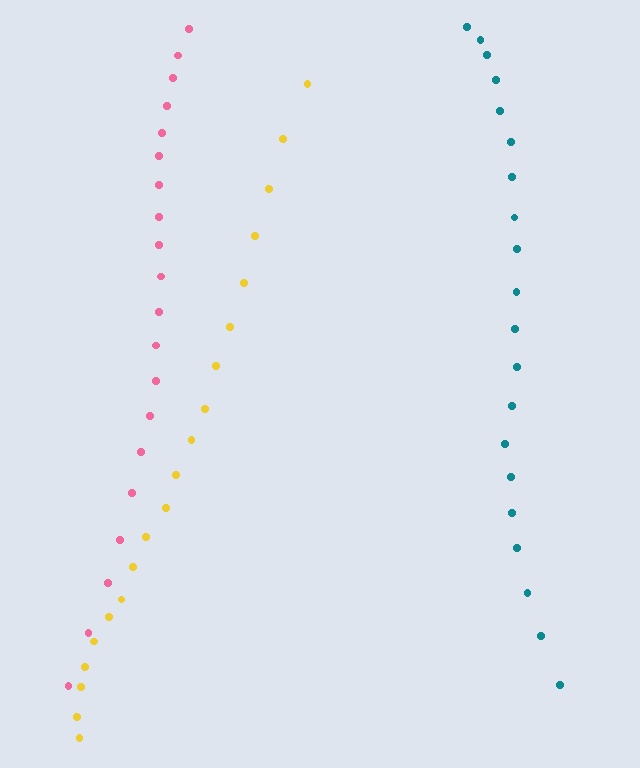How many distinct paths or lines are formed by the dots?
There are 3 distinct paths.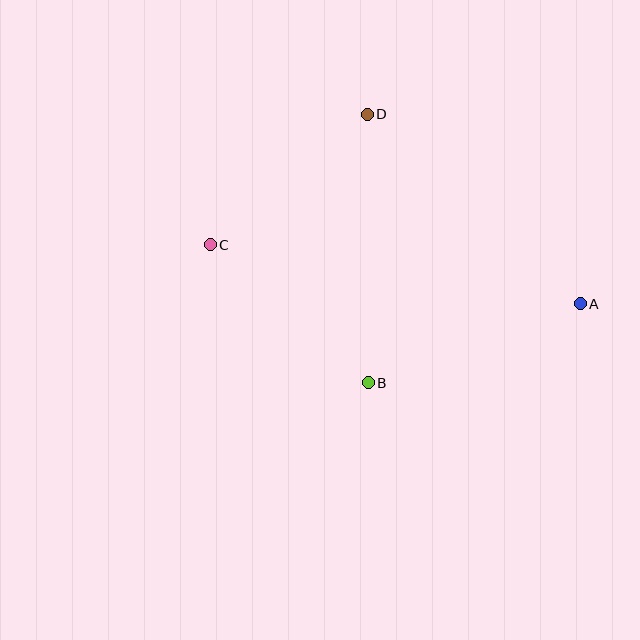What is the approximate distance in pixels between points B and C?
The distance between B and C is approximately 210 pixels.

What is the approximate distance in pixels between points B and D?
The distance between B and D is approximately 268 pixels.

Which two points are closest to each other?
Points C and D are closest to each other.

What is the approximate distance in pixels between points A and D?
The distance between A and D is approximately 285 pixels.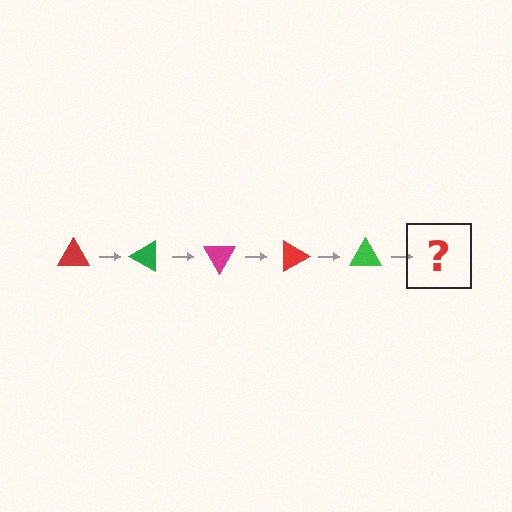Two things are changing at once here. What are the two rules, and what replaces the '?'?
The two rules are that it rotates 30 degrees each step and the color cycles through red, green, and magenta. The '?' should be a magenta triangle, rotated 150 degrees from the start.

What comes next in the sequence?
The next element should be a magenta triangle, rotated 150 degrees from the start.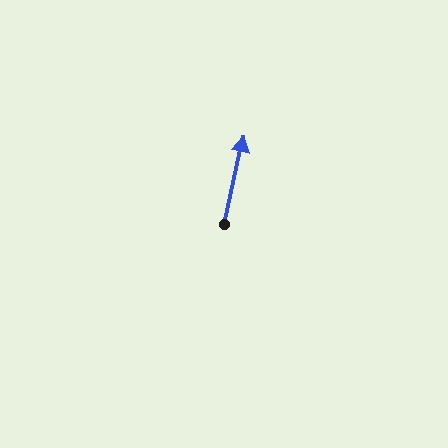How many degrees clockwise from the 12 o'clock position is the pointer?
Approximately 13 degrees.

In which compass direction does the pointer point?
North.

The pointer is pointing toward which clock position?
Roughly 12 o'clock.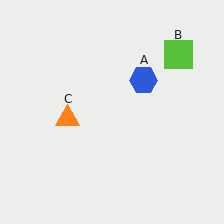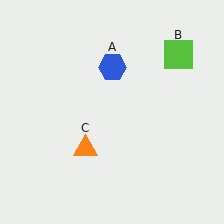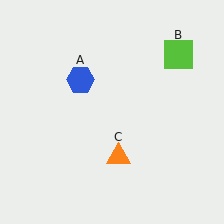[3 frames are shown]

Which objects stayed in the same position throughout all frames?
Lime square (object B) remained stationary.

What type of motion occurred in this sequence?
The blue hexagon (object A), orange triangle (object C) rotated counterclockwise around the center of the scene.